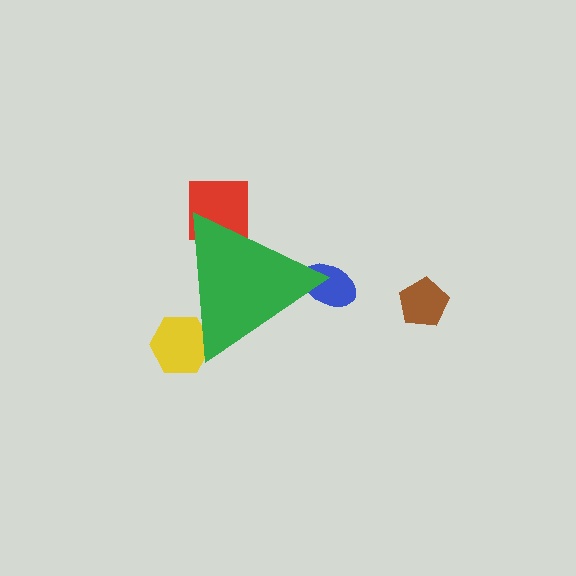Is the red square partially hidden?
Yes, the red square is partially hidden behind the green triangle.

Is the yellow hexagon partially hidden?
Yes, the yellow hexagon is partially hidden behind the green triangle.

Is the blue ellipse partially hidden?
Yes, the blue ellipse is partially hidden behind the green triangle.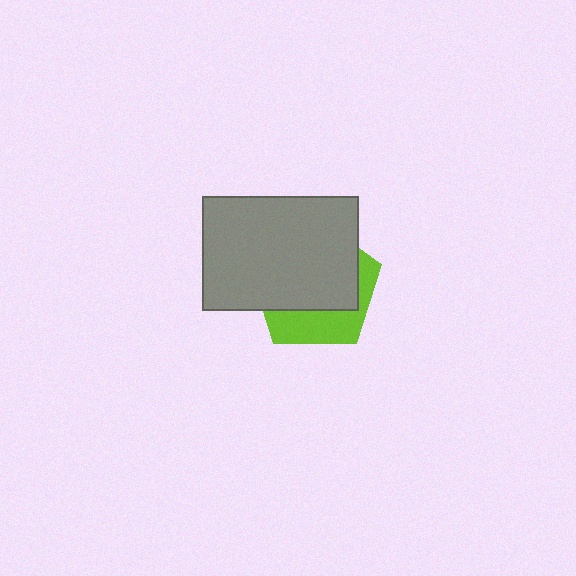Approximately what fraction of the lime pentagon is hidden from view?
Roughly 67% of the lime pentagon is hidden behind the gray rectangle.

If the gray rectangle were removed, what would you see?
You would see the complete lime pentagon.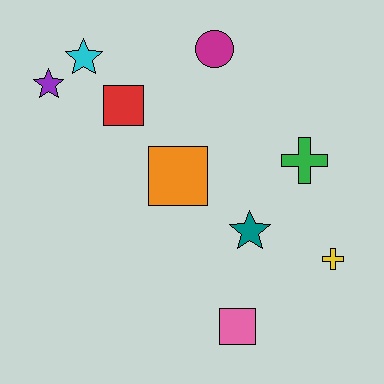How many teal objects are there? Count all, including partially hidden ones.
There is 1 teal object.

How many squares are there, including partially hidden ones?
There are 3 squares.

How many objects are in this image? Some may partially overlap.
There are 9 objects.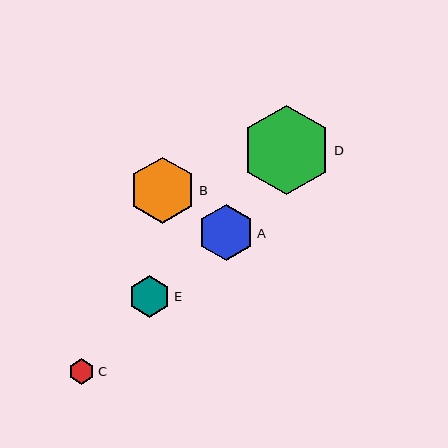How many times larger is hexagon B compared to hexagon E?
Hexagon B is approximately 1.6 times the size of hexagon E.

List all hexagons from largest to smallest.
From largest to smallest: D, B, A, E, C.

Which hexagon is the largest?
Hexagon D is the largest with a size of approximately 89 pixels.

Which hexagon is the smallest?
Hexagon C is the smallest with a size of approximately 25 pixels.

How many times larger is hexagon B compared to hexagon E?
Hexagon B is approximately 1.6 times the size of hexagon E.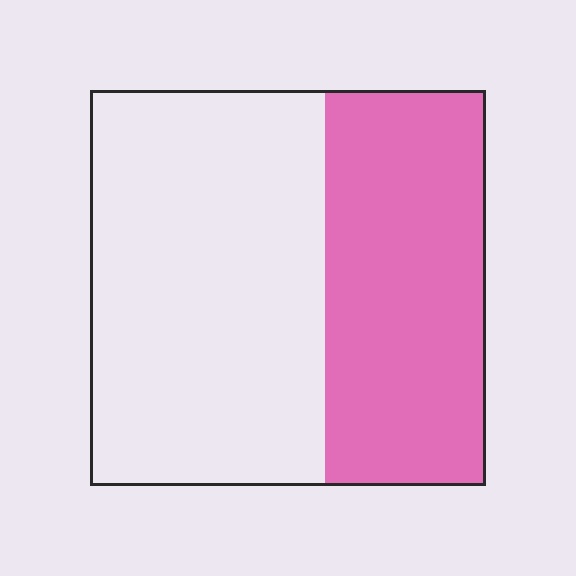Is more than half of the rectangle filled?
No.